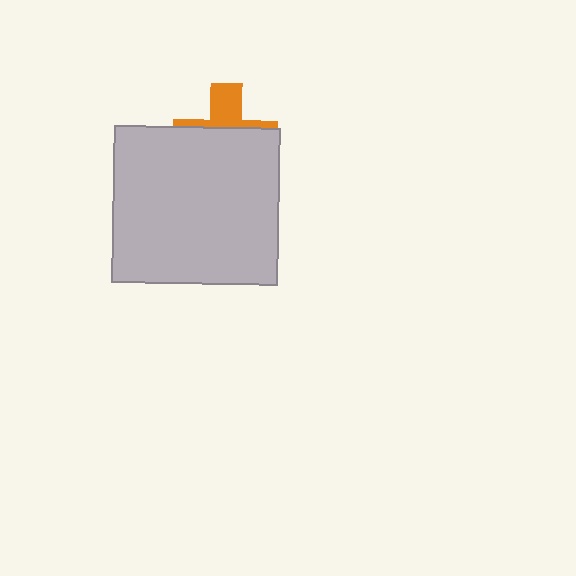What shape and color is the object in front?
The object in front is a light gray rectangle.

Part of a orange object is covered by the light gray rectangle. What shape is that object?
It is a cross.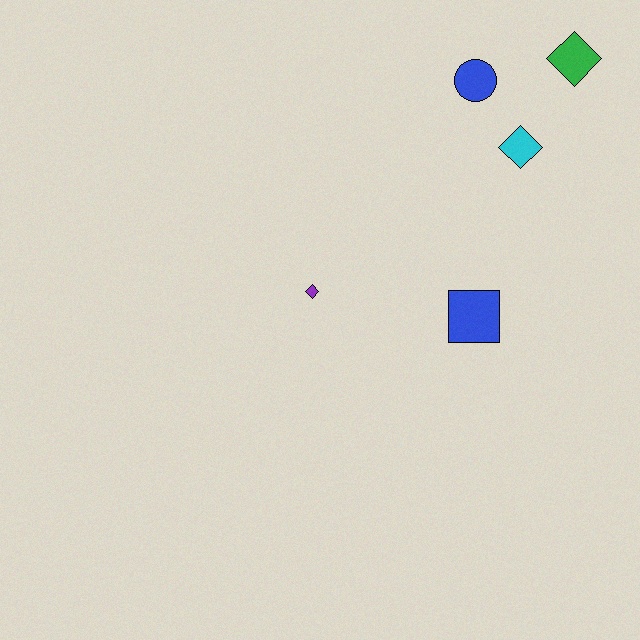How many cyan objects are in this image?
There is 1 cyan object.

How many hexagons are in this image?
There are no hexagons.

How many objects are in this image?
There are 5 objects.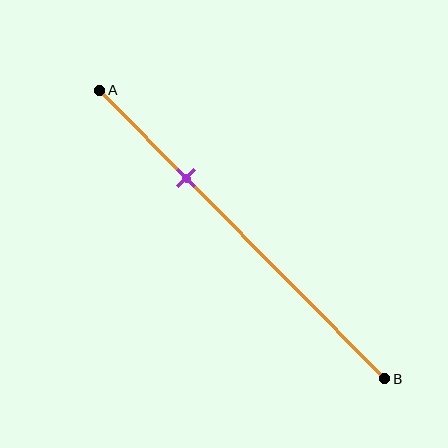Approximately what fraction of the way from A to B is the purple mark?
The purple mark is approximately 30% of the way from A to B.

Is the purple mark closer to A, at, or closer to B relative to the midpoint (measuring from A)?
The purple mark is closer to point A than the midpoint of segment AB.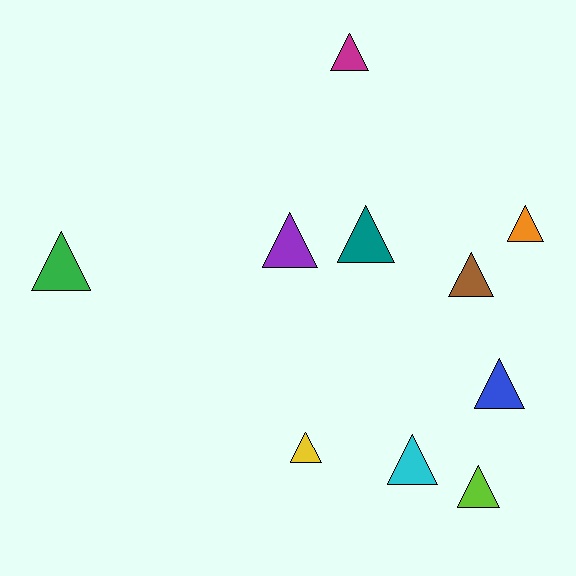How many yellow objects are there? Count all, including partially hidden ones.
There is 1 yellow object.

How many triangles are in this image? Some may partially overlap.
There are 10 triangles.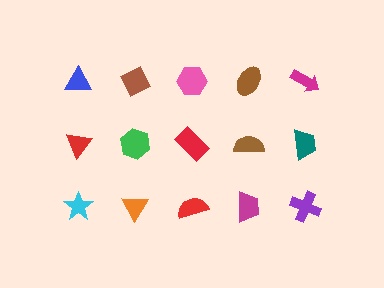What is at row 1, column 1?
A blue triangle.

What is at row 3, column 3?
A red semicircle.